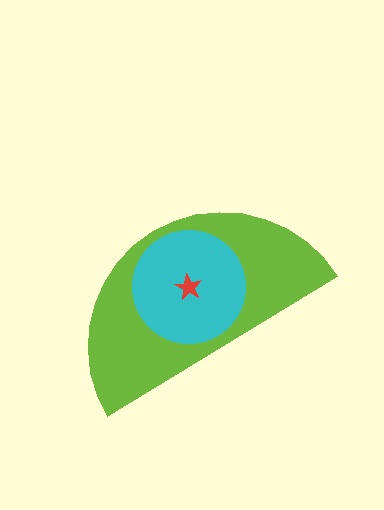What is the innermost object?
The red star.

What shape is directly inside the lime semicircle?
The cyan circle.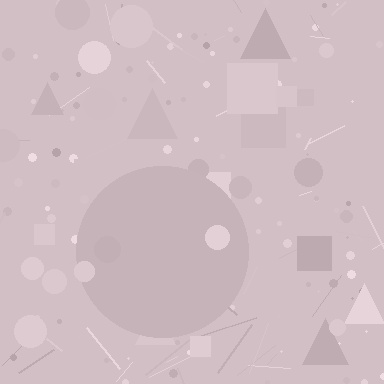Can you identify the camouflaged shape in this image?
The camouflaged shape is a circle.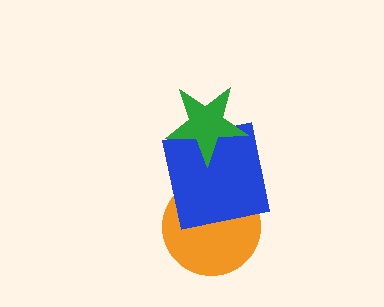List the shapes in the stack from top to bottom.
From top to bottom: the green star, the blue square, the orange circle.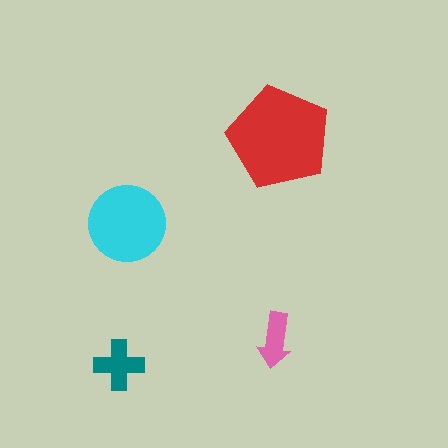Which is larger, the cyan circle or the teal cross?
The cyan circle.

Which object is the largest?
The red pentagon.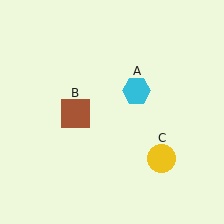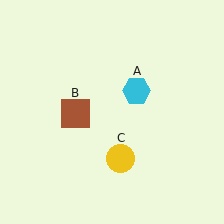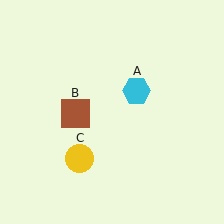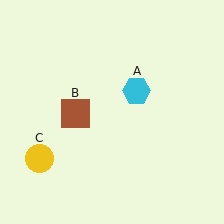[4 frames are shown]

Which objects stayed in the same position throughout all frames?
Cyan hexagon (object A) and brown square (object B) remained stationary.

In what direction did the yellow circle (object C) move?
The yellow circle (object C) moved left.